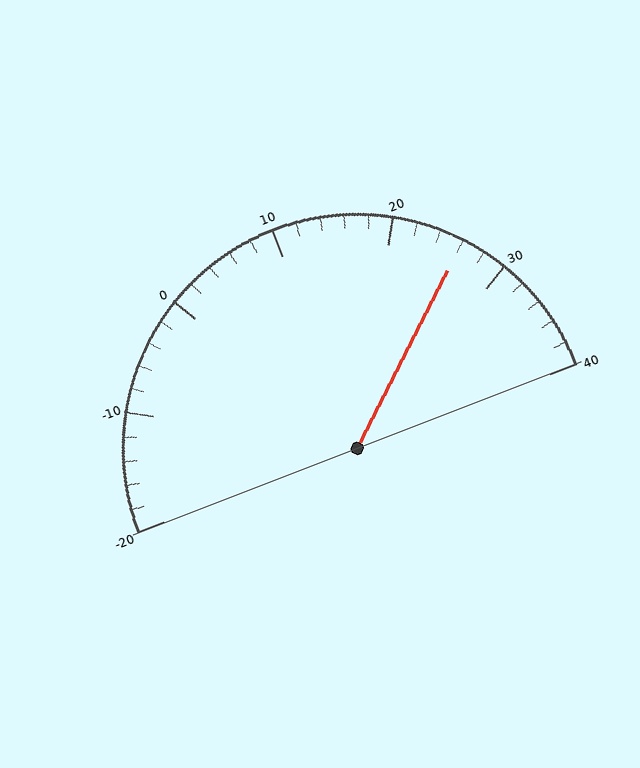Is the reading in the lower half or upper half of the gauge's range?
The reading is in the upper half of the range (-20 to 40).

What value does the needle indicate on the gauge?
The needle indicates approximately 26.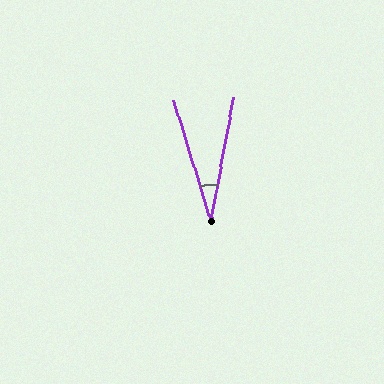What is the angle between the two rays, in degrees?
Approximately 27 degrees.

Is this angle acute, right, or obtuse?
It is acute.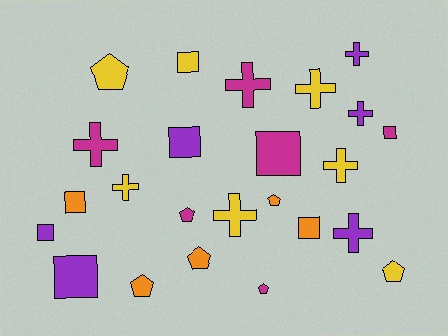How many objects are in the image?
There are 24 objects.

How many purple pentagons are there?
There are no purple pentagons.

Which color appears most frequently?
Yellow, with 7 objects.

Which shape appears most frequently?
Cross, with 9 objects.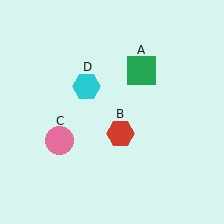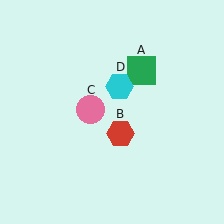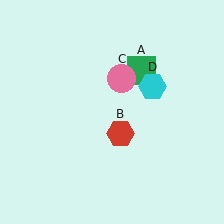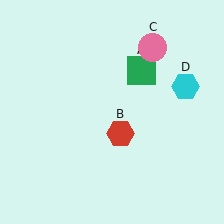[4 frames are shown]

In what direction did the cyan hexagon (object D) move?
The cyan hexagon (object D) moved right.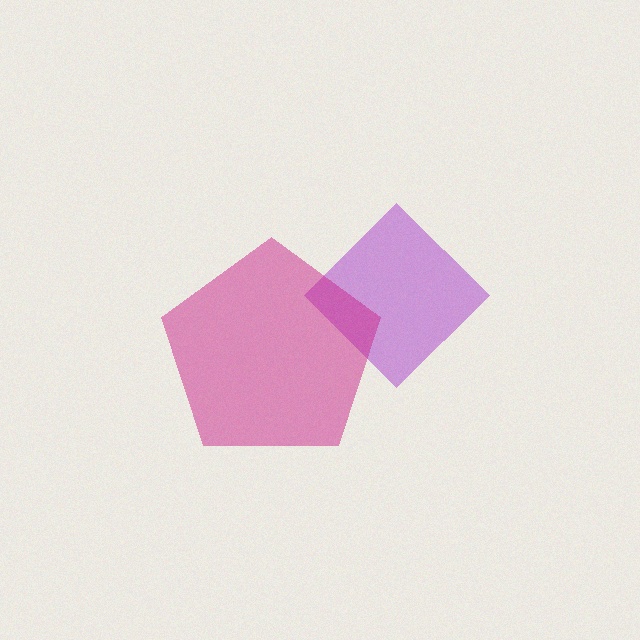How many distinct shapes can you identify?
There are 2 distinct shapes: a purple diamond, a magenta pentagon.